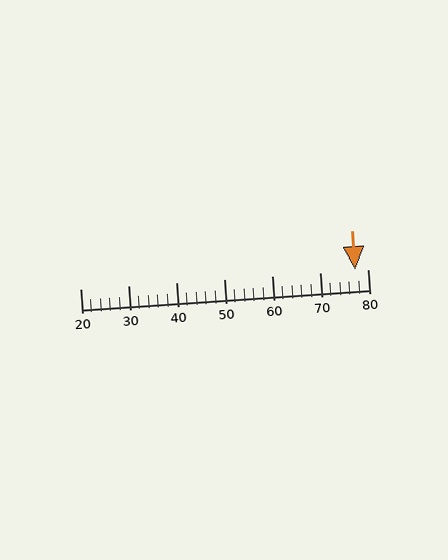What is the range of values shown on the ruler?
The ruler shows values from 20 to 80.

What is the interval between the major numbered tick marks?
The major tick marks are spaced 10 units apart.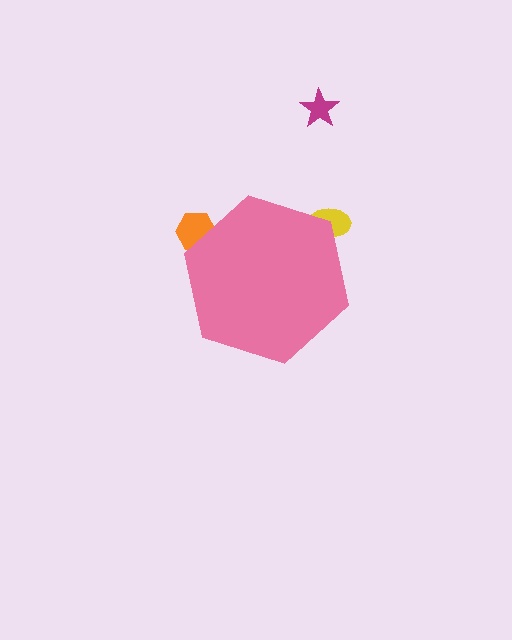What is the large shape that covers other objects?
A pink hexagon.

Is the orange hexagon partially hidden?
Yes, the orange hexagon is partially hidden behind the pink hexagon.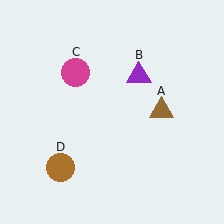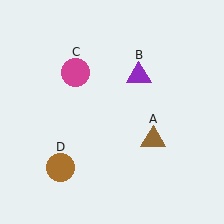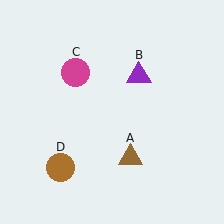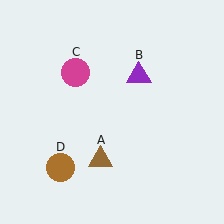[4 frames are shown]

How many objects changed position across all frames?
1 object changed position: brown triangle (object A).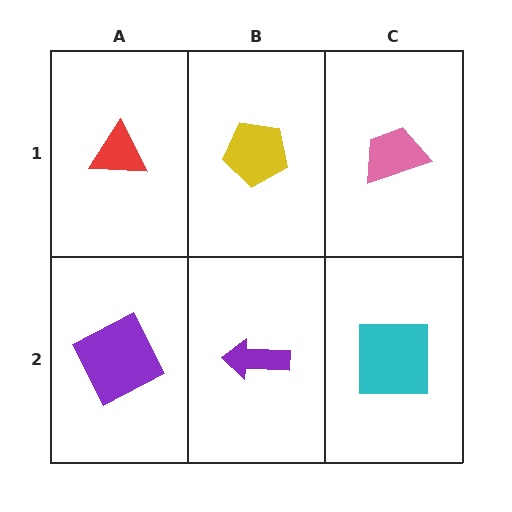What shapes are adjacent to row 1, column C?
A cyan square (row 2, column C), a yellow pentagon (row 1, column B).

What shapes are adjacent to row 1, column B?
A purple arrow (row 2, column B), a red triangle (row 1, column A), a pink trapezoid (row 1, column C).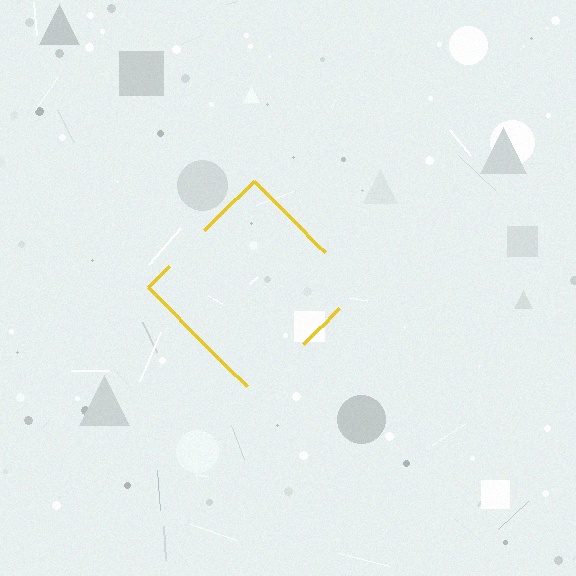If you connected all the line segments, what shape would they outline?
They would outline a diamond.